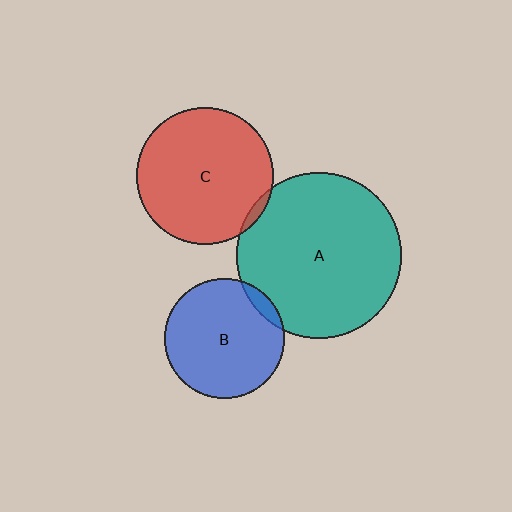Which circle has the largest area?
Circle A (teal).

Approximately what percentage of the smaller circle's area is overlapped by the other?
Approximately 5%.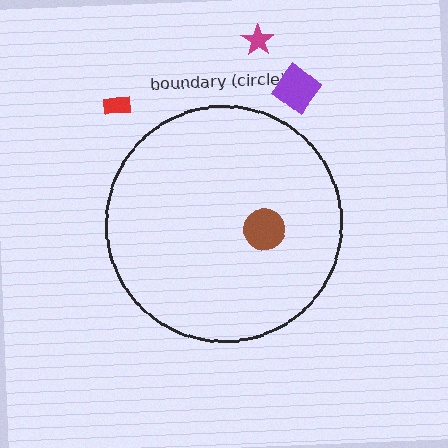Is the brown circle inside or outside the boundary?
Inside.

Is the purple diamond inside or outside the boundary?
Outside.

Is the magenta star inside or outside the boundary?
Outside.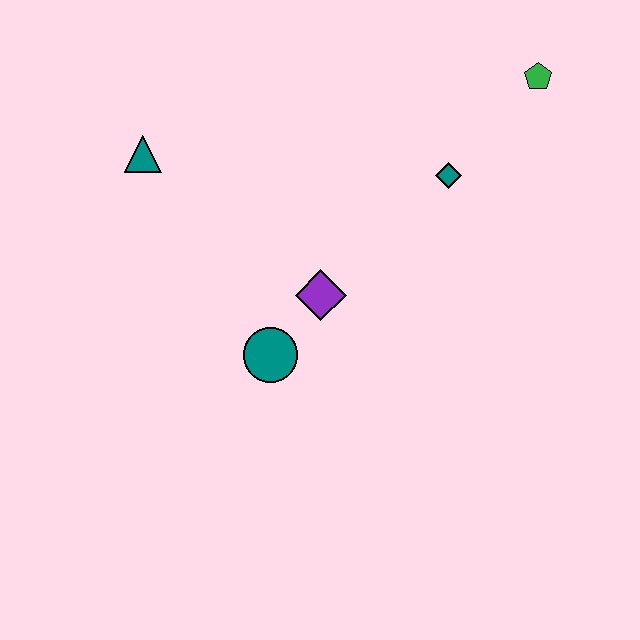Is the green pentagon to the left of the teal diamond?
No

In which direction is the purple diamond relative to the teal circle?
The purple diamond is above the teal circle.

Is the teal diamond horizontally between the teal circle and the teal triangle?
No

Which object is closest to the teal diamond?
The green pentagon is closest to the teal diamond.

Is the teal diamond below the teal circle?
No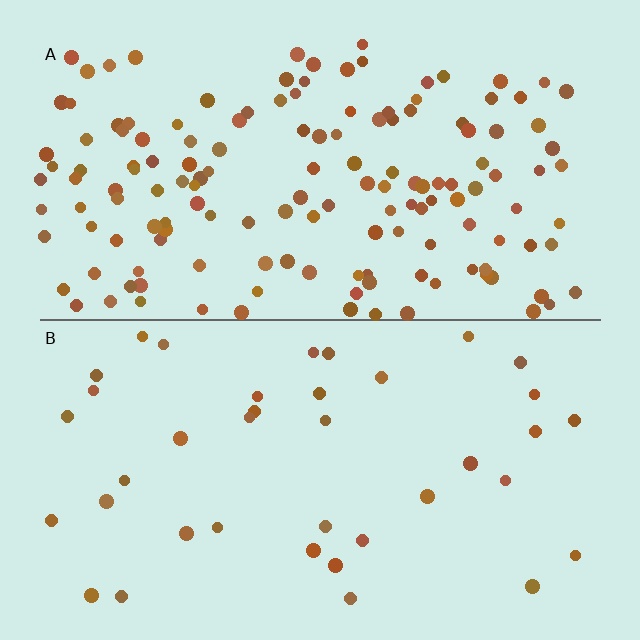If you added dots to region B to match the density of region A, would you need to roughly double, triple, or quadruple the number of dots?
Approximately quadruple.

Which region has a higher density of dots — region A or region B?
A (the top).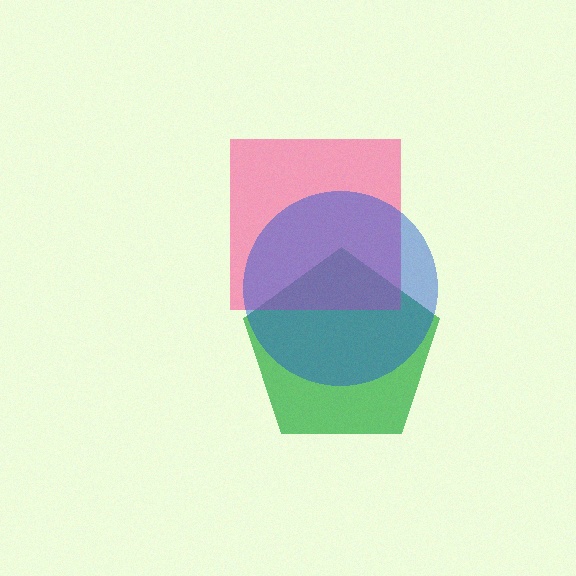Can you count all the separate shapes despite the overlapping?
Yes, there are 3 separate shapes.